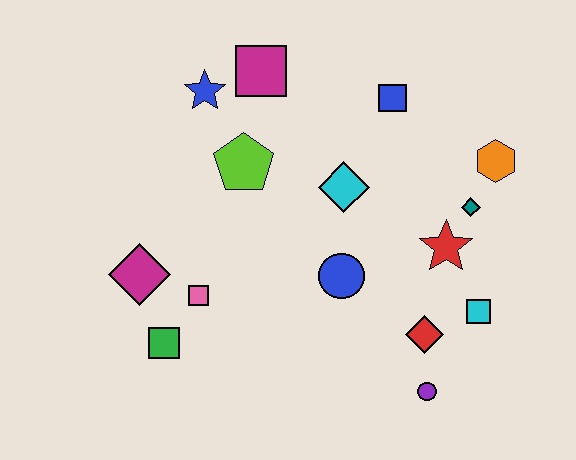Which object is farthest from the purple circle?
The blue star is farthest from the purple circle.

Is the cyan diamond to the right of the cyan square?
No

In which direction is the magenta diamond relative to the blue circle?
The magenta diamond is to the left of the blue circle.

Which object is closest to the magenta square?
The blue star is closest to the magenta square.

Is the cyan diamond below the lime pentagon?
Yes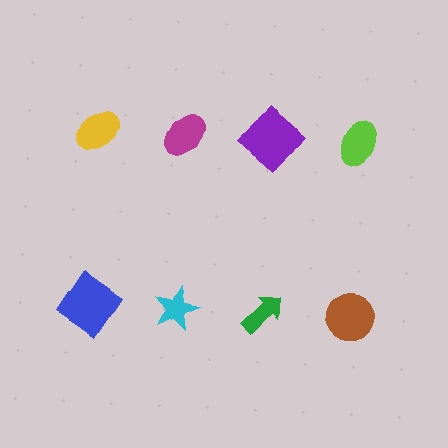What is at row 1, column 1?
A yellow ellipse.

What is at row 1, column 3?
A purple diamond.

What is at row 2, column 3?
A green arrow.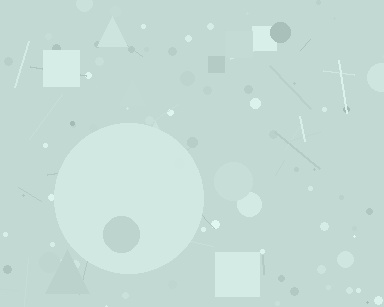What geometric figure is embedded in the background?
A circle is embedded in the background.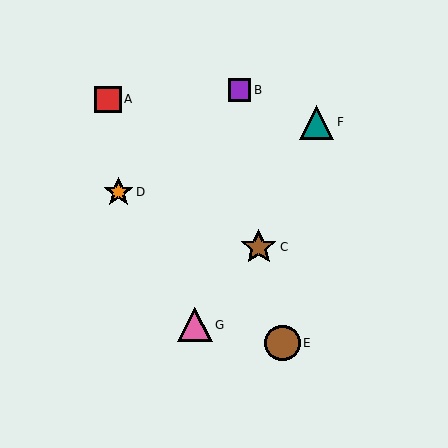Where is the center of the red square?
The center of the red square is at (108, 99).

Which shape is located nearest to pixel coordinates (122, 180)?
The orange star (labeled D) at (119, 192) is nearest to that location.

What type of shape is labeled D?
Shape D is an orange star.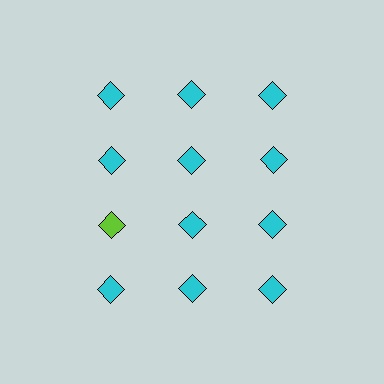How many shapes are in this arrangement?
There are 12 shapes arranged in a grid pattern.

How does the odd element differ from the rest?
It has a different color: lime instead of cyan.